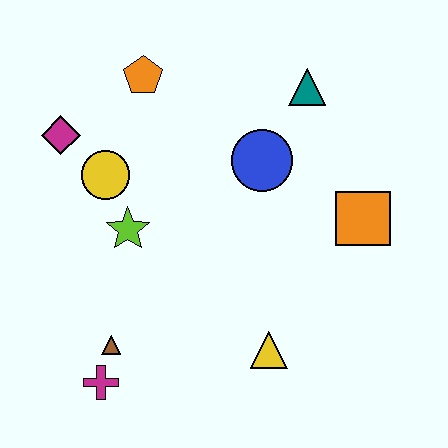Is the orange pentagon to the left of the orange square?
Yes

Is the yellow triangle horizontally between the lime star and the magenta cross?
No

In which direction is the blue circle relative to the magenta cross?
The blue circle is above the magenta cross.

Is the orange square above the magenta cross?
Yes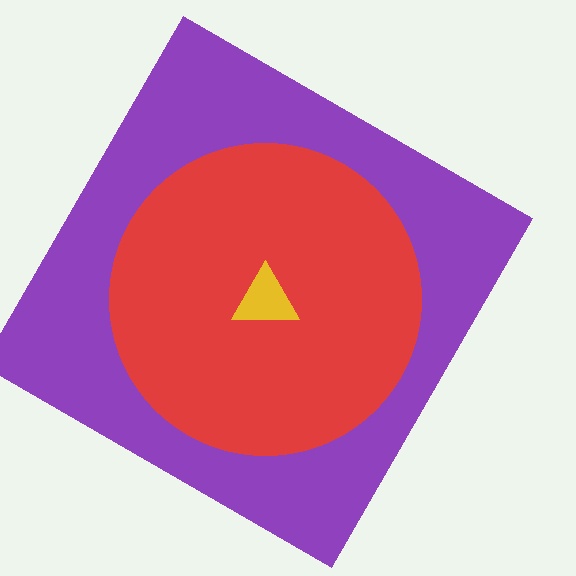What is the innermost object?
The yellow triangle.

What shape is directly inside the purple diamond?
The red circle.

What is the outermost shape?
The purple diamond.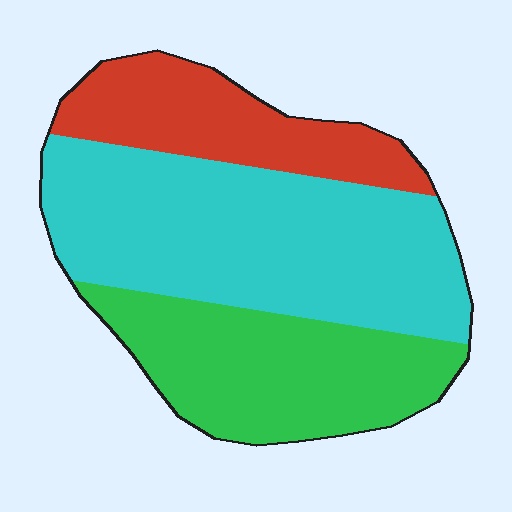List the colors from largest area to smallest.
From largest to smallest: cyan, green, red.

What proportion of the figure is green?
Green covers about 30% of the figure.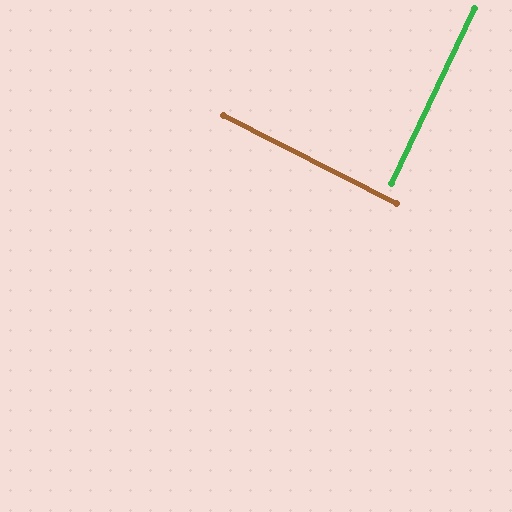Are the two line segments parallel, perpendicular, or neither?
Perpendicular — they meet at approximately 89°.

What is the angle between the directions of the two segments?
Approximately 89 degrees.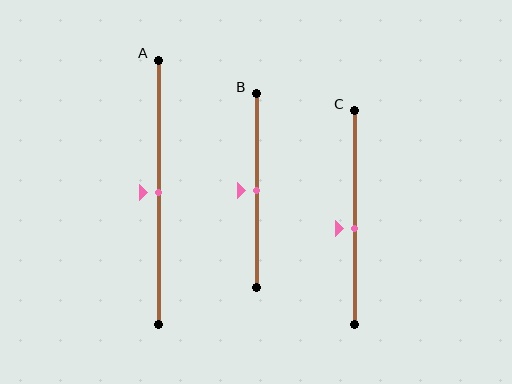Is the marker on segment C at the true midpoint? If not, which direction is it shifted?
No, the marker on segment C is shifted downward by about 5% of the segment length.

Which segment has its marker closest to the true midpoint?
Segment A has its marker closest to the true midpoint.